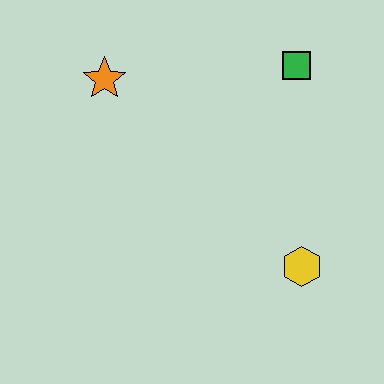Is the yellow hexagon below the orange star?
Yes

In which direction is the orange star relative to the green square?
The orange star is to the left of the green square.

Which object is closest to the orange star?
The green square is closest to the orange star.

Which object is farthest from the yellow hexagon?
The orange star is farthest from the yellow hexagon.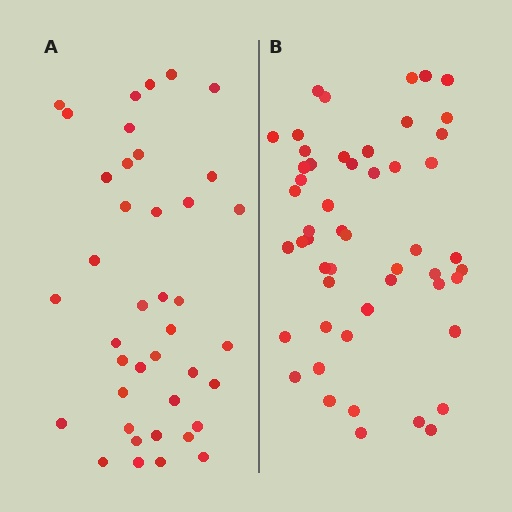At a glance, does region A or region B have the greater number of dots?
Region B (the right region) has more dots.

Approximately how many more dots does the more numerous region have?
Region B has roughly 12 or so more dots than region A.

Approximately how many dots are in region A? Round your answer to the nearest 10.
About 40 dots.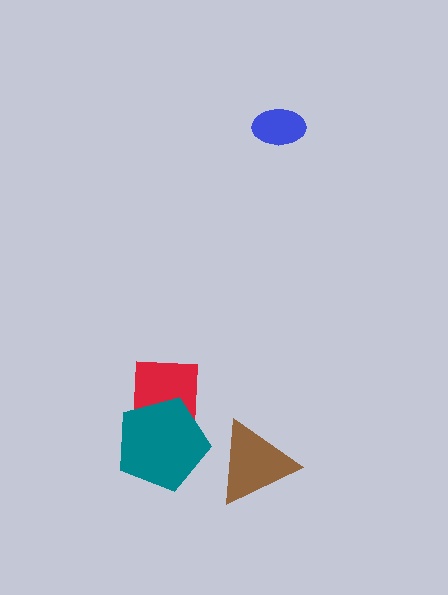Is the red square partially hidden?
Yes, it is partially covered by another shape.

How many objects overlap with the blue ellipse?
0 objects overlap with the blue ellipse.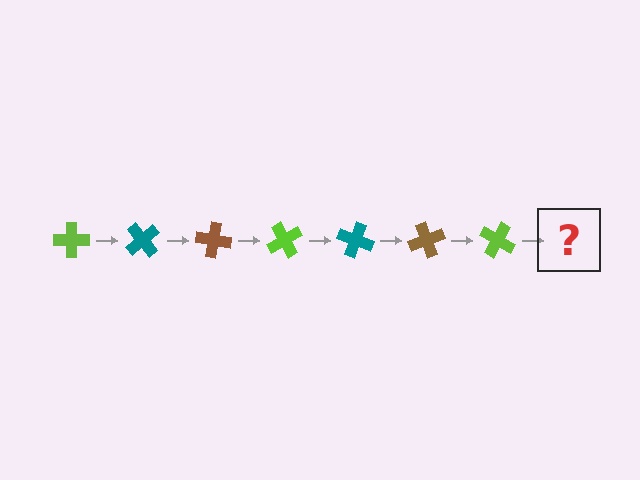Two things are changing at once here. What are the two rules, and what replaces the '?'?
The two rules are that it rotates 50 degrees each step and the color cycles through lime, teal, and brown. The '?' should be a teal cross, rotated 350 degrees from the start.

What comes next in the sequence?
The next element should be a teal cross, rotated 350 degrees from the start.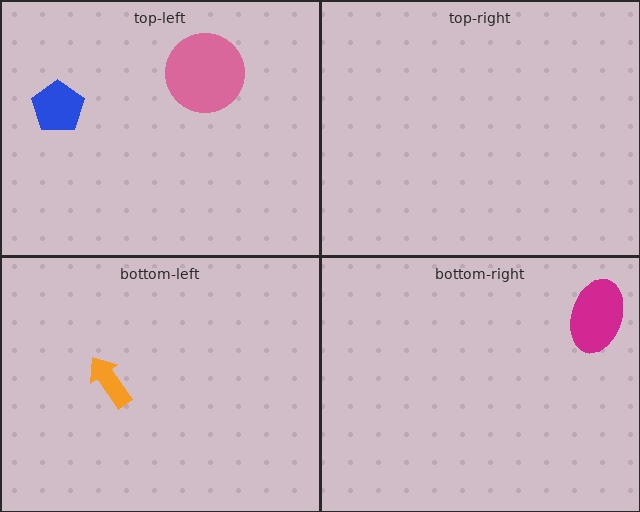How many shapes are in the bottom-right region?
1.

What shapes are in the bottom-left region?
The orange arrow.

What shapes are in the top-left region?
The pink circle, the blue pentagon.